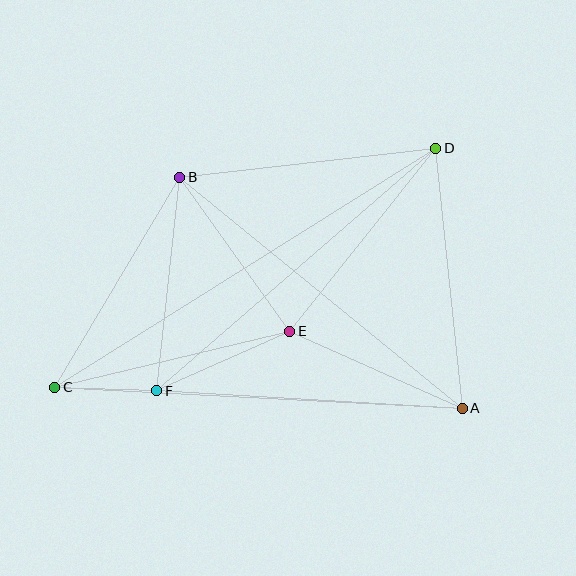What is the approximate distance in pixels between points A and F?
The distance between A and F is approximately 306 pixels.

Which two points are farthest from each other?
Points C and D are farthest from each other.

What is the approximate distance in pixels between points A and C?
The distance between A and C is approximately 408 pixels.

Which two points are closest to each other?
Points C and F are closest to each other.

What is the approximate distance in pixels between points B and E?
The distance between B and E is approximately 189 pixels.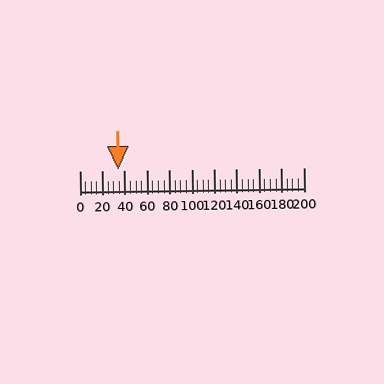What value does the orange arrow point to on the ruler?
The orange arrow points to approximately 35.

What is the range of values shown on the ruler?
The ruler shows values from 0 to 200.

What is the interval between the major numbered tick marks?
The major tick marks are spaced 20 units apart.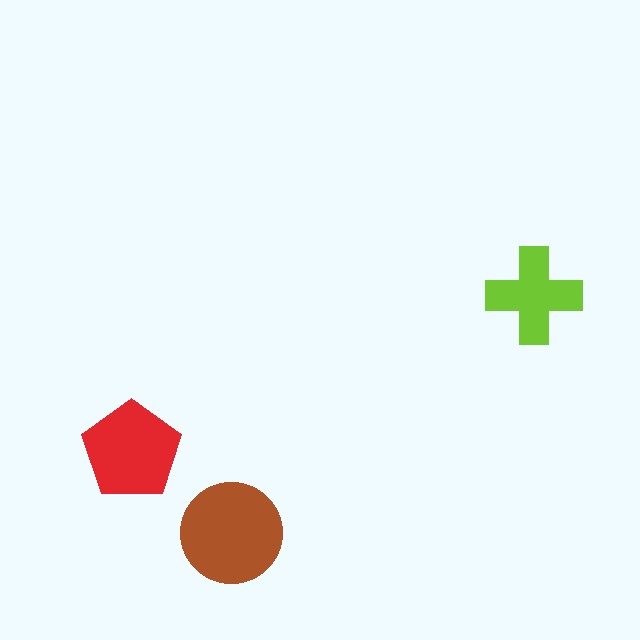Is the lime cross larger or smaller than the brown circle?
Smaller.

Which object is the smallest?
The lime cross.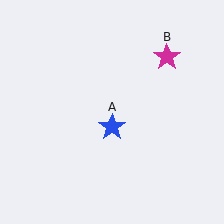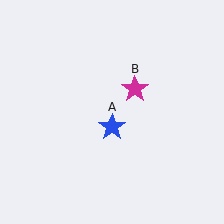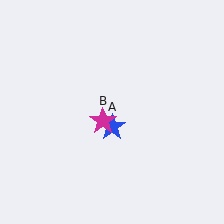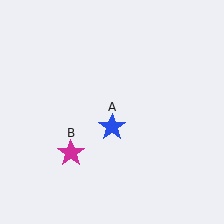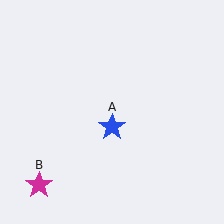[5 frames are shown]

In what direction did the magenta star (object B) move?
The magenta star (object B) moved down and to the left.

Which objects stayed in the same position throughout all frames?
Blue star (object A) remained stationary.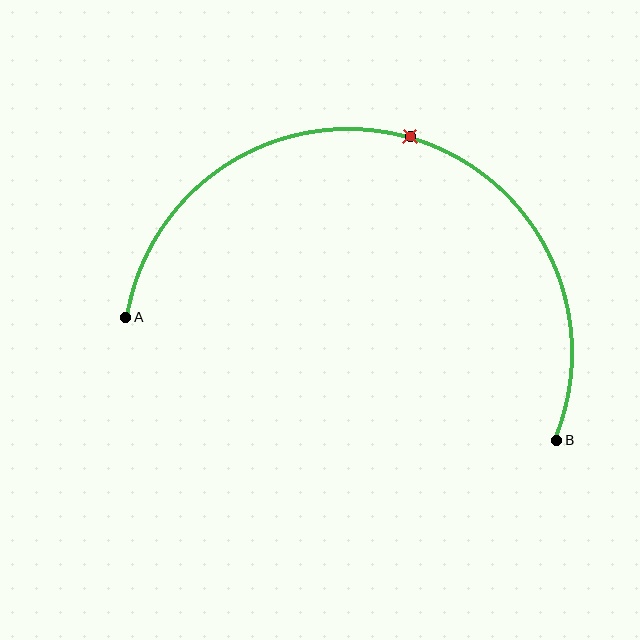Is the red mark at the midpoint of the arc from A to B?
Yes. The red mark lies on the arc at equal arc-length from both A and B — it is the arc midpoint.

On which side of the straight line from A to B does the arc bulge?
The arc bulges above the straight line connecting A and B.